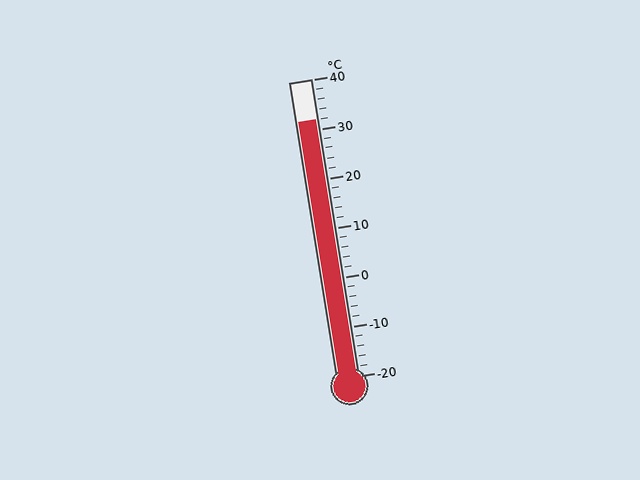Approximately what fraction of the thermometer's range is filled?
The thermometer is filled to approximately 85% of its range.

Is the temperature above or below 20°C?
The temperature is above 20°C.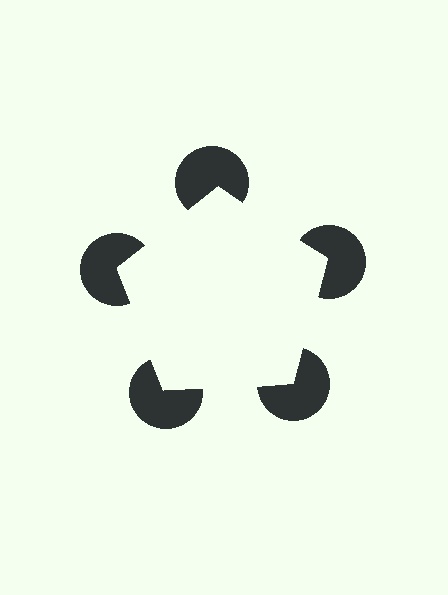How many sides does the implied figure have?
5 sides.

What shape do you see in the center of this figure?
An illusory pentagon — its edges are inferred from the aligned wedge cuts in the pac-man discs, not physically drawn.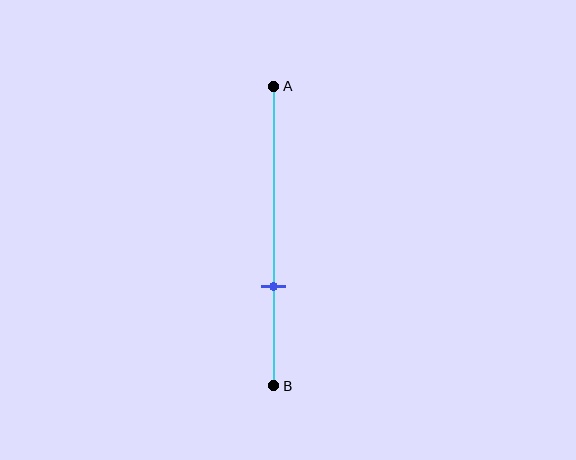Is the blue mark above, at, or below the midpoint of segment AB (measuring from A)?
The blue mark is below the midpoint of segment AB.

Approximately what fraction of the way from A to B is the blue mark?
The blue mark is approximately 65% of the way from A to B.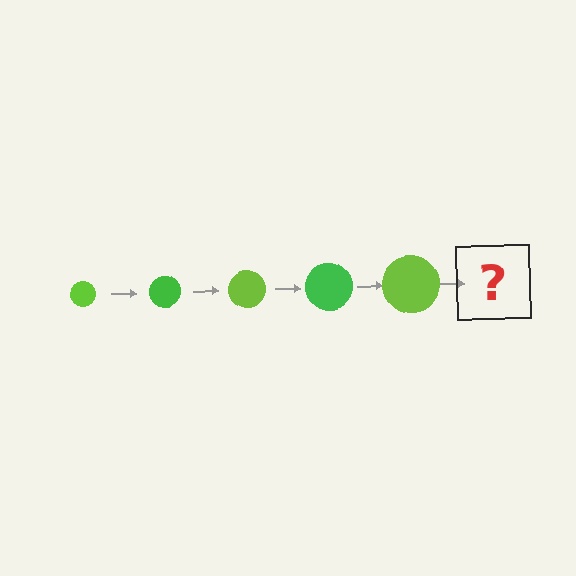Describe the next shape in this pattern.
It should be a green circle, larger than the previous one.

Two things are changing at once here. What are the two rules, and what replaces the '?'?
The two rules are that the circle grows larger each step and the color cycles through lime and green. The '?' should be a green circle, larger than the previous one.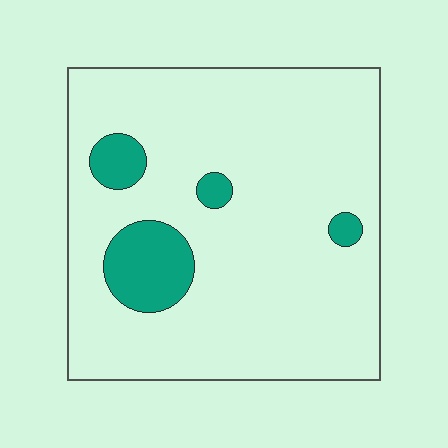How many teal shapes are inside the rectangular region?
4.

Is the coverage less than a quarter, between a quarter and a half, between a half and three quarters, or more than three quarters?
Less than a quarter.